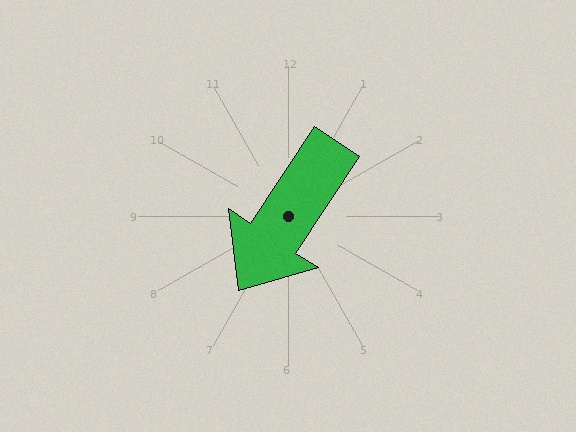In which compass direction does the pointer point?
Southwest.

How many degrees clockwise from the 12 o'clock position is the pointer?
Approximately 213 degrees.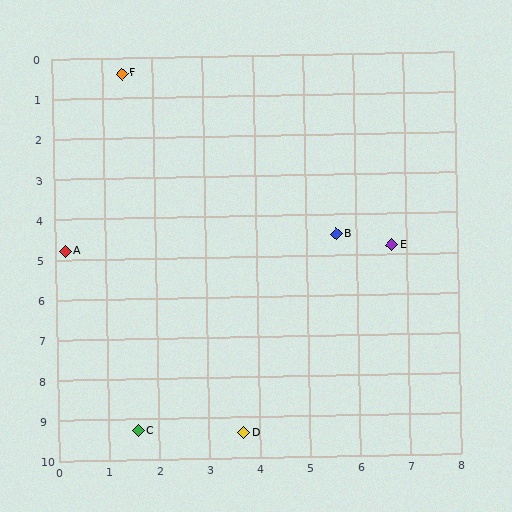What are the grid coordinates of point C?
Point C is at approximately (1.6, 9.3).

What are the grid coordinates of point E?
Point E is at approximately (6.7, 4.8).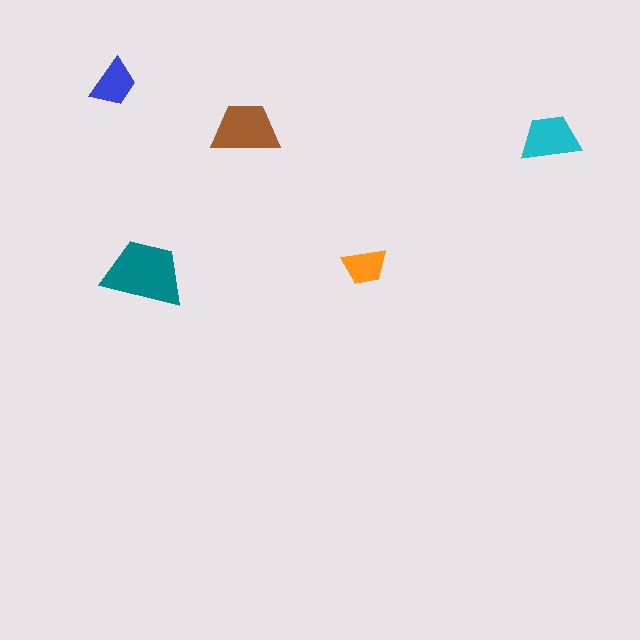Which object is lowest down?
The teal trapezoid is bottommost.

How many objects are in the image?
There are 5 objects in the image.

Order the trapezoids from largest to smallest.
the teal one, the brown one, the cyan one, the blue one, the orange one.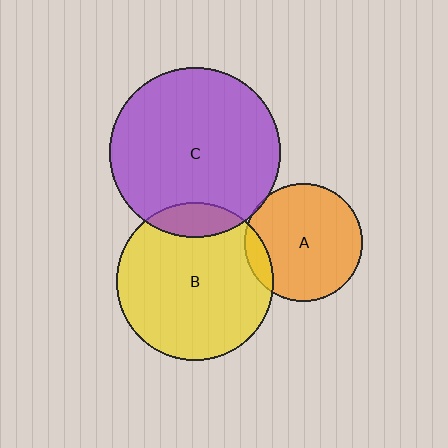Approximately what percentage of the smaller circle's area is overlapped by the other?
Approximately 10%.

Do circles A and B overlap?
Yes.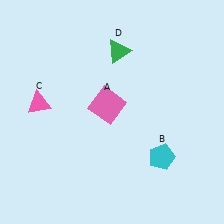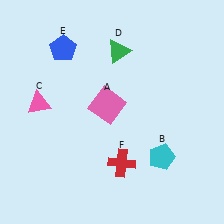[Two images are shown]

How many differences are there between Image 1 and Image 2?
There are 2 differences between the two images.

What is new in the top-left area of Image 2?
A blue pentagon (E) was added in the top-left area of Image 2.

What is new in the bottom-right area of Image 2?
A red cross (F) was added in the bottom-right area of Image 2.